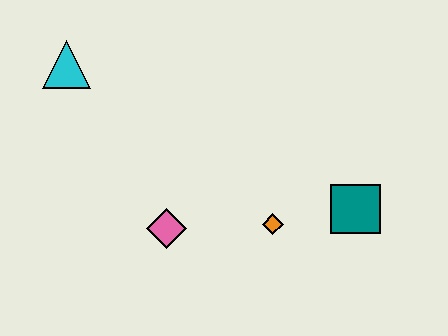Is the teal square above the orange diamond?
Yes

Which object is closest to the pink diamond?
The orange diamond is closest to the pink diamond.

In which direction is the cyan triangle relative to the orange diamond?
The cyan triangle is to the left of the orange diamond.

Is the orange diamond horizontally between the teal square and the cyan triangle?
Yes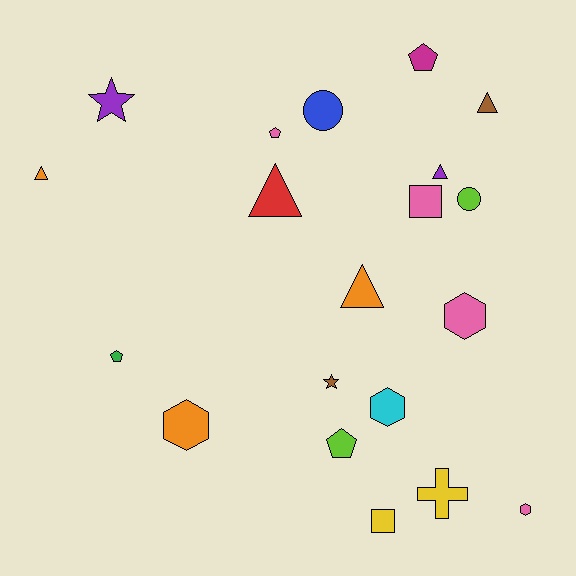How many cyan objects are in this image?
There is 1 cyan object.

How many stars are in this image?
There are 2 stars.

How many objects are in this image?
There are 20 objects.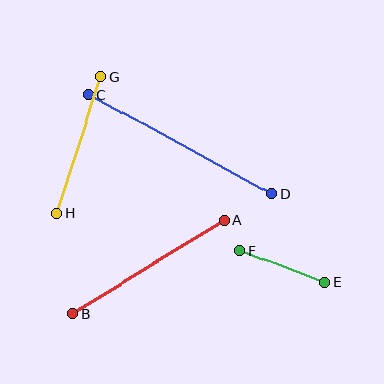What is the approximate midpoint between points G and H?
The midpoint is at approximately (79, 145) pixels.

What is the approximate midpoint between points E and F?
The midpoint is at approximately (282, 266) pixels.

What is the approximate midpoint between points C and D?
The midpoint is at approximately (180, 144) pixels.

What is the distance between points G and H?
The distance is approximately 144 pixels.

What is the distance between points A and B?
The distance is approximately 178 pixels.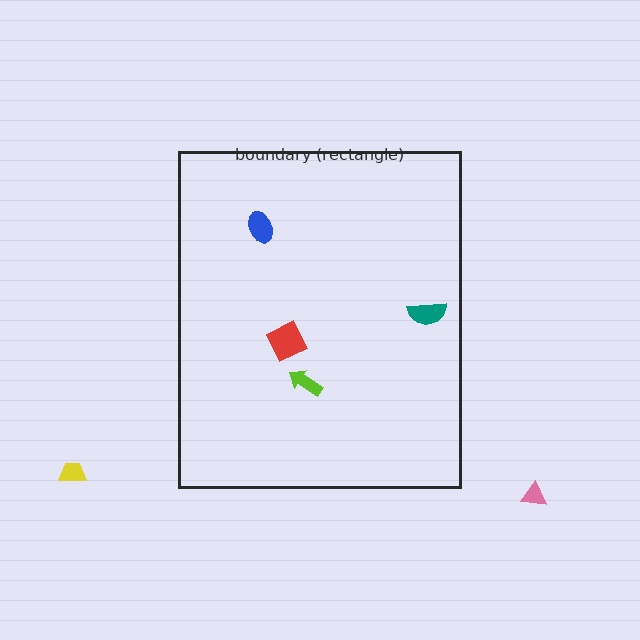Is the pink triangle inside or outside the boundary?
Outside.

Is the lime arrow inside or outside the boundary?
Inside.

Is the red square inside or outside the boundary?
Inside.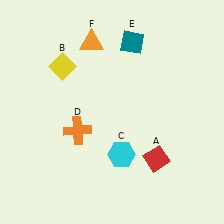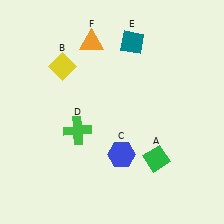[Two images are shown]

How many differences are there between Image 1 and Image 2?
There are 3 differences between the two images.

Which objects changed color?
A changed from red to green. C changed from cyan to blue. D changed from orange to green.